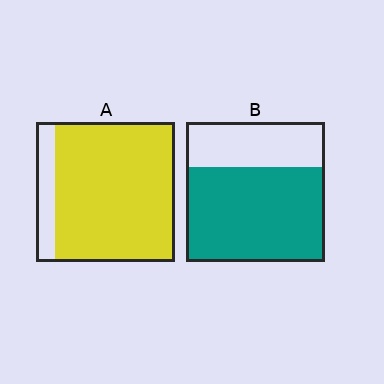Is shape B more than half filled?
Yes.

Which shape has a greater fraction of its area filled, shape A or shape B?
Shape A.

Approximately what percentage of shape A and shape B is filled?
A is approximately 85% and B is approximately 70%.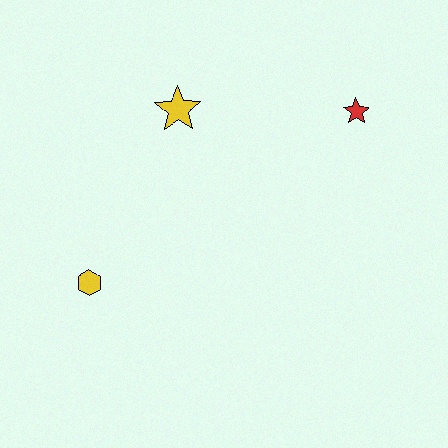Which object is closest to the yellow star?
The red star is closest to the yellow star.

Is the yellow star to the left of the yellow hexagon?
No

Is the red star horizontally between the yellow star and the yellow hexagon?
No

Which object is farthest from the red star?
The yellow hexagon is farthest from the red star.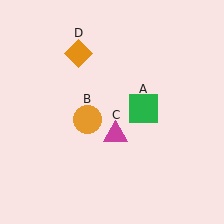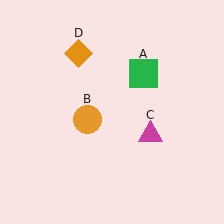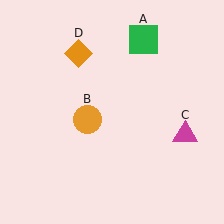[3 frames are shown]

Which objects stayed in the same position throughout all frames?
Orange circle (object B) and orange diamond (object D) remained stationary.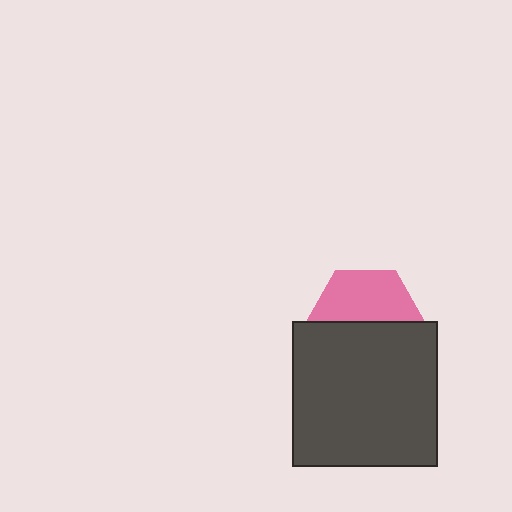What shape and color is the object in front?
The object in front is a dark gray square.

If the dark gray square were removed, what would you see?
You would see the complete pink hexagon.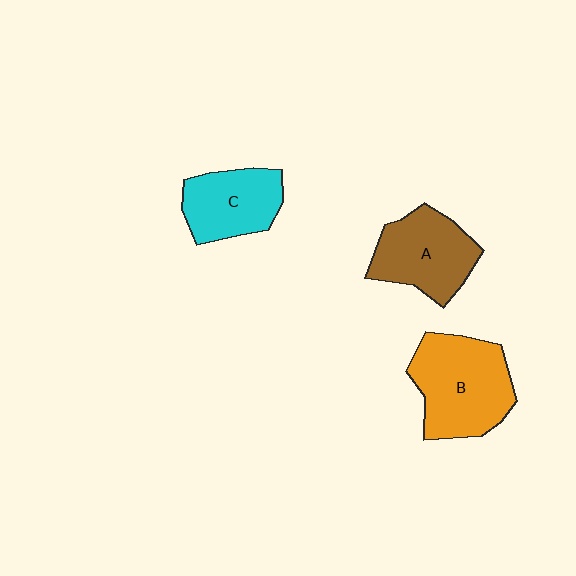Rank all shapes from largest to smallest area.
From largest to smallest: B (orange), A (brown), C (cyan).